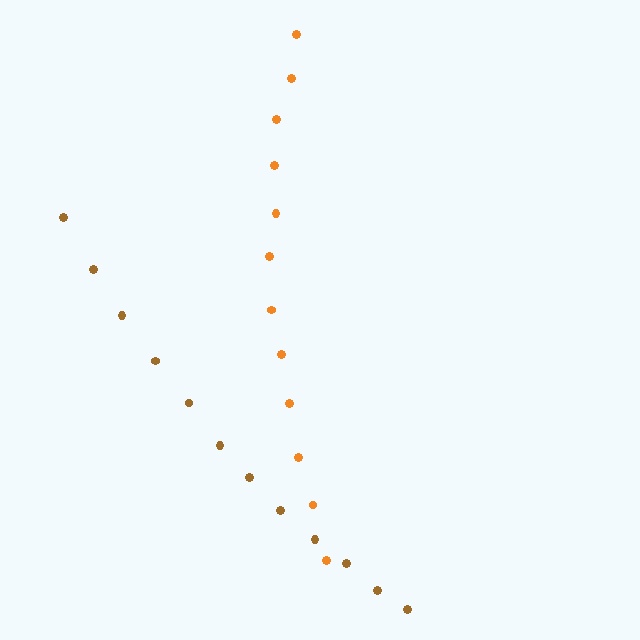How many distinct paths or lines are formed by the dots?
There are 2 distinct paths.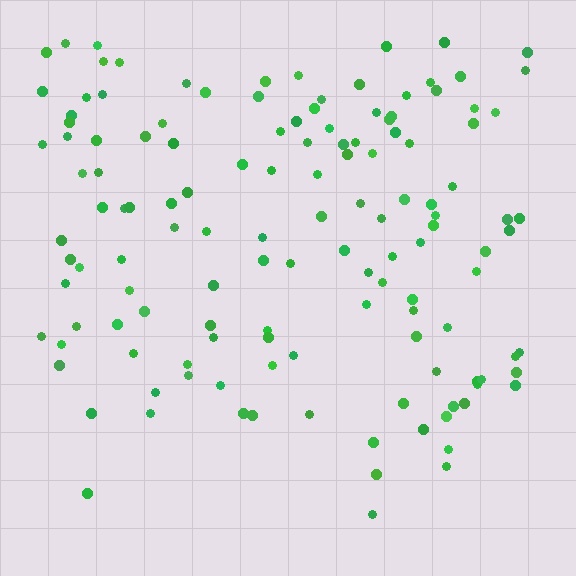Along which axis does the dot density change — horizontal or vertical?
Vertical.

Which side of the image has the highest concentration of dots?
The top.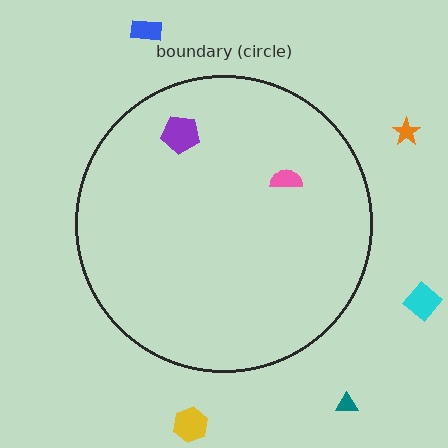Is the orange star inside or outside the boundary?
Outside.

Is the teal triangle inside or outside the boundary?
Outside.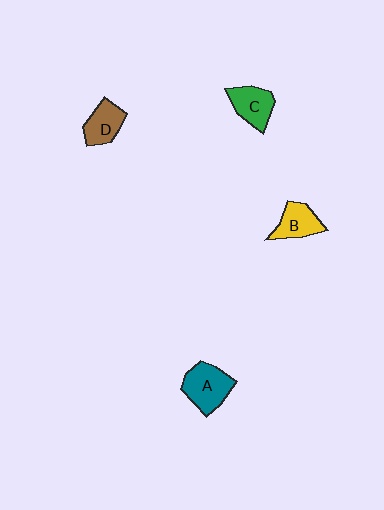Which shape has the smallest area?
Shape D (brown).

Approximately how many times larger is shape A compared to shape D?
Approximately 1.4 times.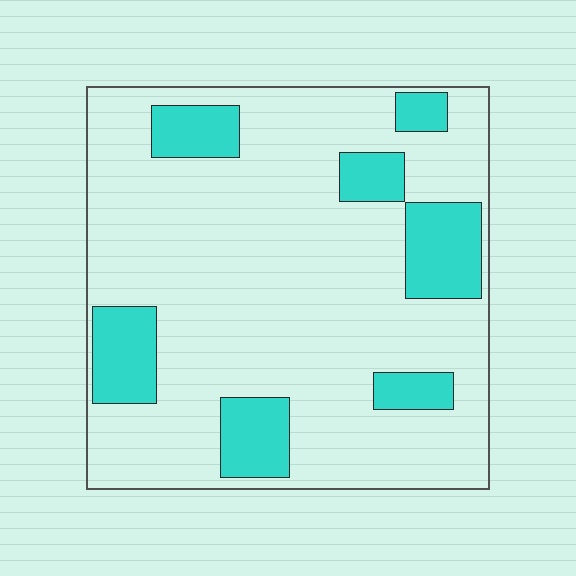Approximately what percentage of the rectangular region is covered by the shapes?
Approximately 20%.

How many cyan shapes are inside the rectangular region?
7.